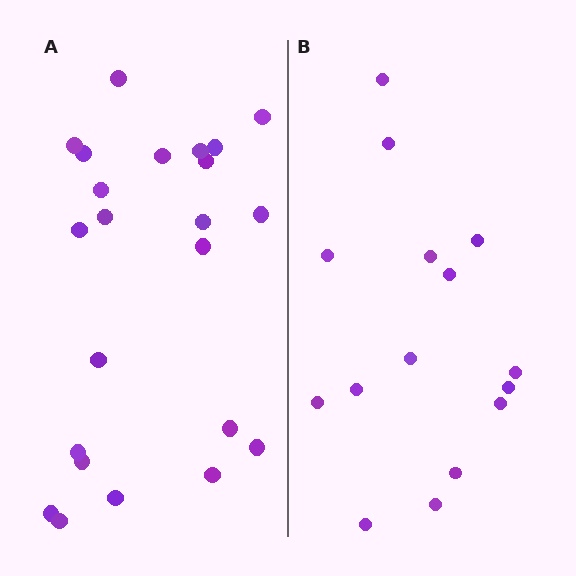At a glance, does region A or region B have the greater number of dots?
Region A (the left region) has more dots.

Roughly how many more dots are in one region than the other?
Region A has roughly 8 or so more dots than region B.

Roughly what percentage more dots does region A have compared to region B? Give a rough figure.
About 55% more.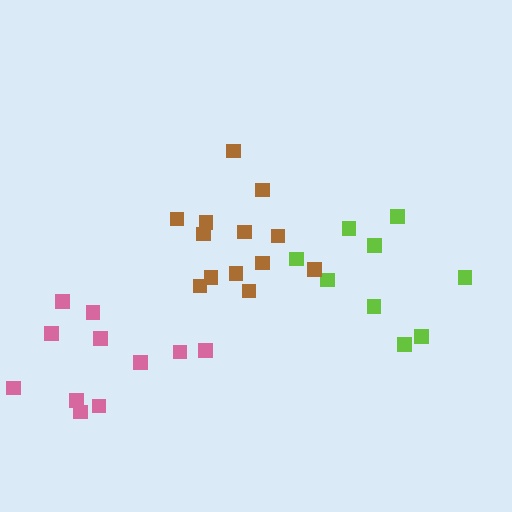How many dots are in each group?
Group 1: 9 dots, Group 2: 13 dots, Group 3: 11 dots (33 total).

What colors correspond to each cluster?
The clusters are colored: lime, brown, pink.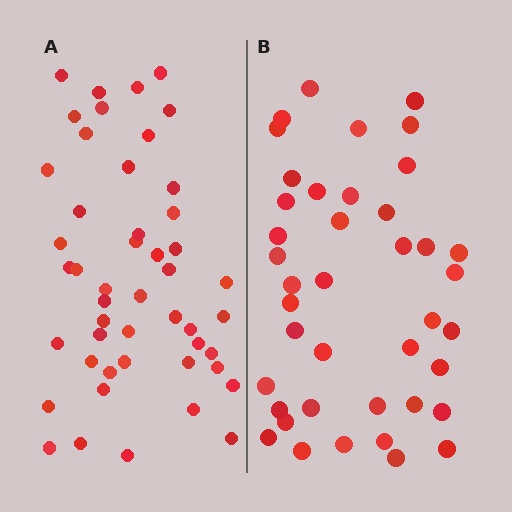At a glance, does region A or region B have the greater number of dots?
Region A (the left region) has more dots.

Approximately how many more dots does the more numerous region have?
Region A has roughly 8 or so more dots than region B.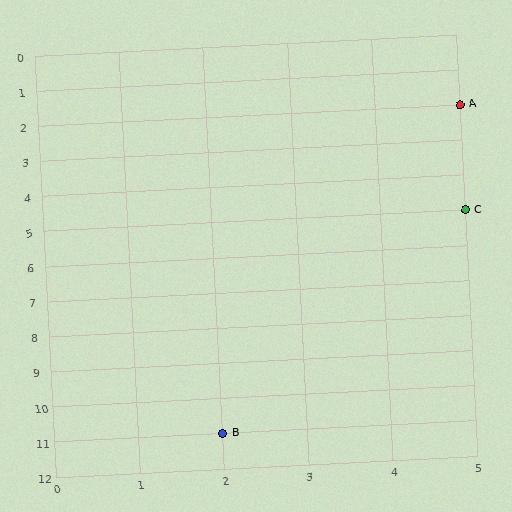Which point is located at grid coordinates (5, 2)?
Point A is at (5, 2).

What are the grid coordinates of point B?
Point B is at grid coordinates (2, 11).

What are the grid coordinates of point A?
Point A is at grid coordinates (5, 2).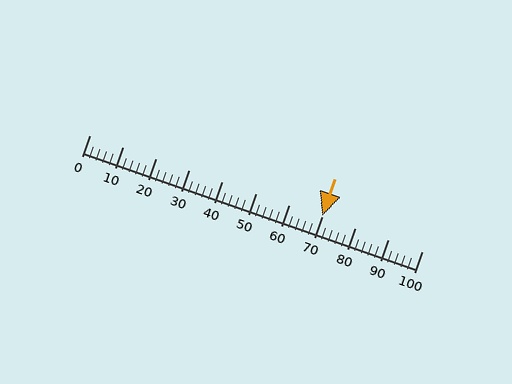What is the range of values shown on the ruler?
The ruler shows values from 0 to 100.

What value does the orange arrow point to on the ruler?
The orange arrow points to approximately 70.